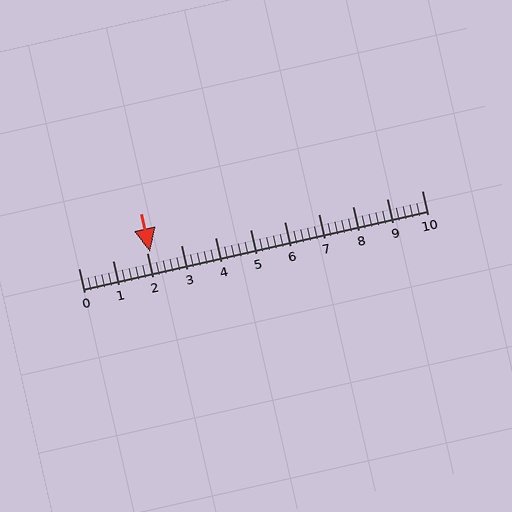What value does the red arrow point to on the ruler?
The red arrow points to approximately 2.1.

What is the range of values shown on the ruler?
The ruler shows values from 0 to 10.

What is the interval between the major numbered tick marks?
The major tick marks are spaced 1 units apart.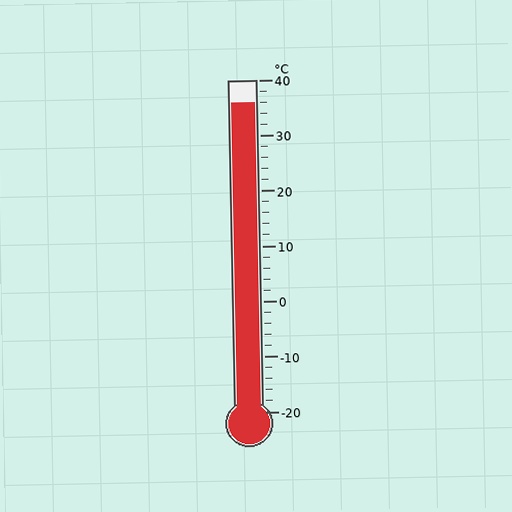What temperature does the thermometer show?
The thermometer shows approximately 36°C.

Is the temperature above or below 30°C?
The temperature is above 30°C.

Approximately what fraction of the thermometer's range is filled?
The thermometer is filled to approximately 95% of its range.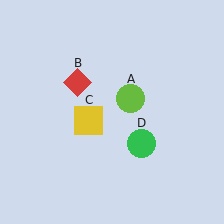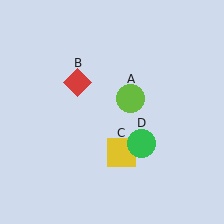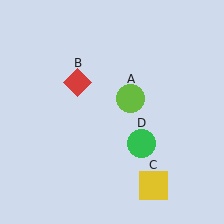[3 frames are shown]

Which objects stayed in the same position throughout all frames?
Lime circle (object A) and red diamond (object B) and green circle (object D) remained stationary.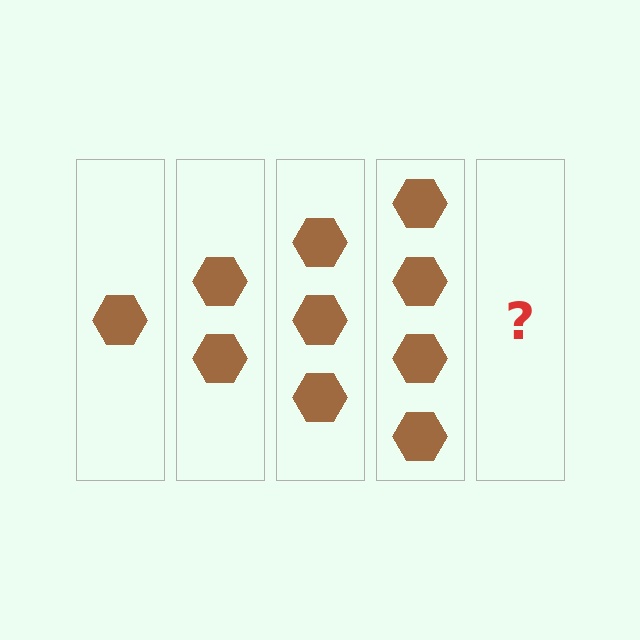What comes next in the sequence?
The next element should be 5 hexagons.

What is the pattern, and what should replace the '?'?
The pattern is that each step adds one more hexagon. The '?' should be 5 hexagons.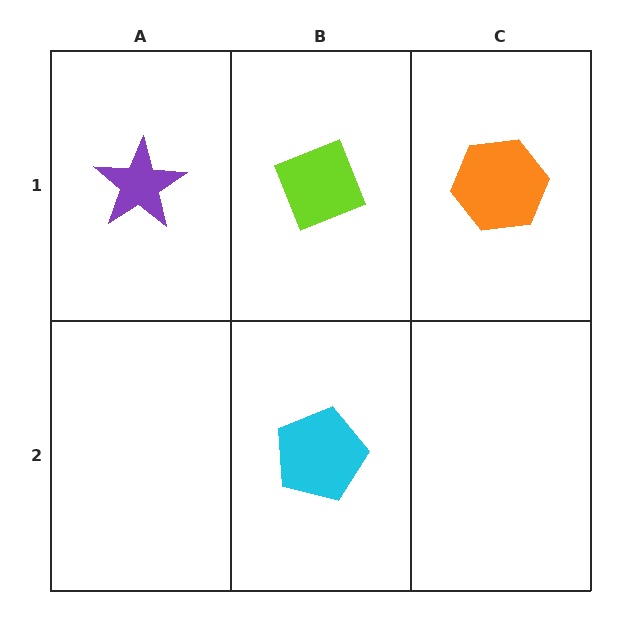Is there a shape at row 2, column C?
No, that cell is empty.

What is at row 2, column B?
A cyan pentagon.